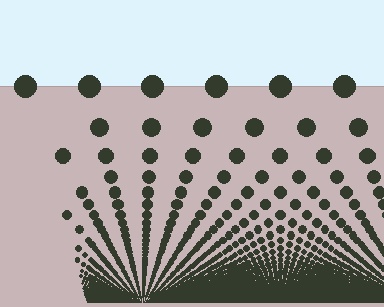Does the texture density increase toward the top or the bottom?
Density increases toward the bottom.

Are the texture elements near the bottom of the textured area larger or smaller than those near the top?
Smaller. The gradient is inverted — elements near the bottom are smaller and denser.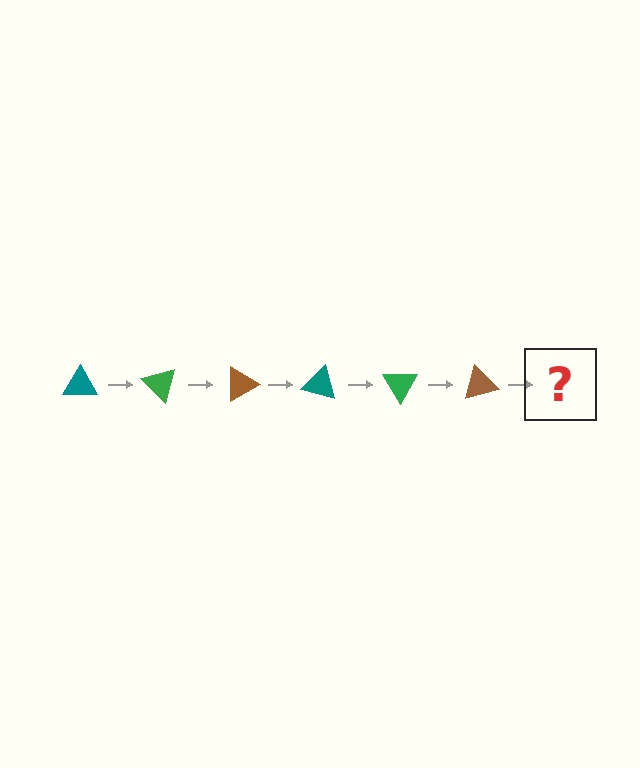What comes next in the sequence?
The next element should be a teal triangle, rotated 270 degrees from the start.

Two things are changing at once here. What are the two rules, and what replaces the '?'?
The two rules are that it rotates 45 degrees each step and the color cycles through teal, green, and brown. The '?' should be a teal triangle, rotated 270 degrees from the start.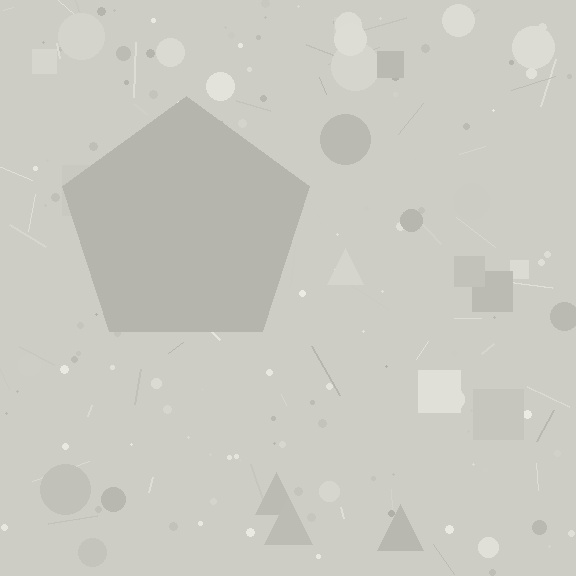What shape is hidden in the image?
A pentagon is hidden in the image.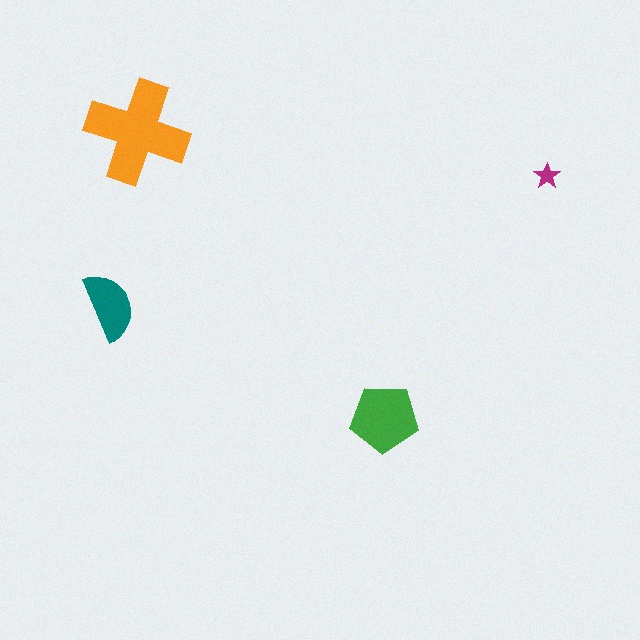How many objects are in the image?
There are 4 objects in the image.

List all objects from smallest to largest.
The magenta star, the teal semicircle, the green pentagon, the orange cross.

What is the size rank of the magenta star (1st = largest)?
4th.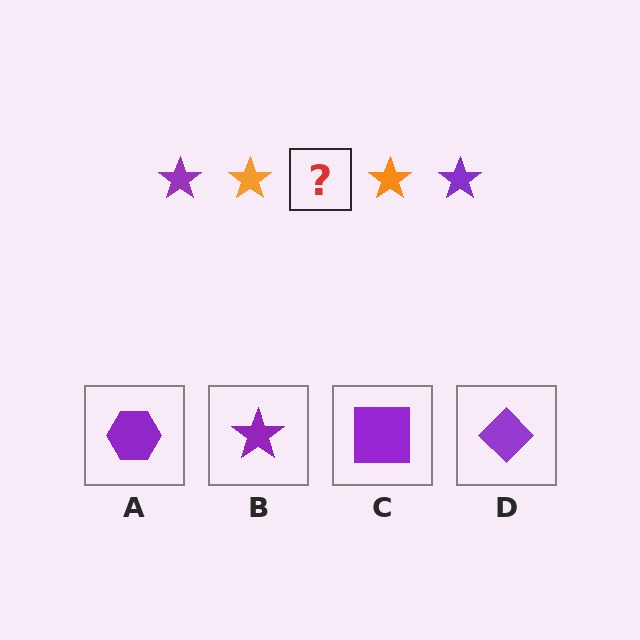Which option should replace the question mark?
Option B.